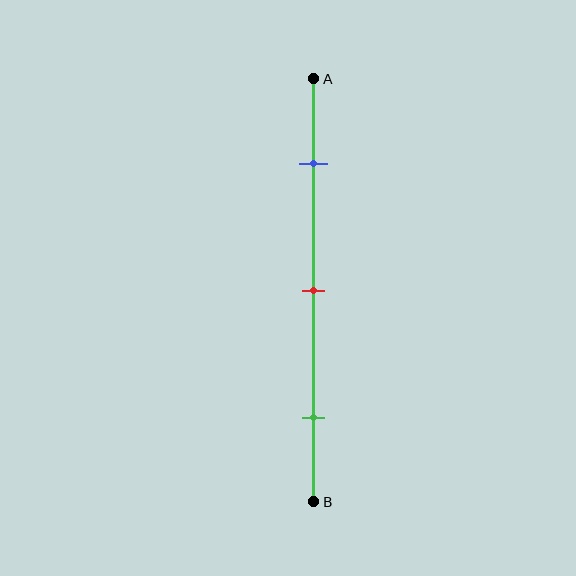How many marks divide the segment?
There are 3 marks dividing the segment.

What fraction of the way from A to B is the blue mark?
The blue mark is approximately 20% (0.2) of the way from A to B.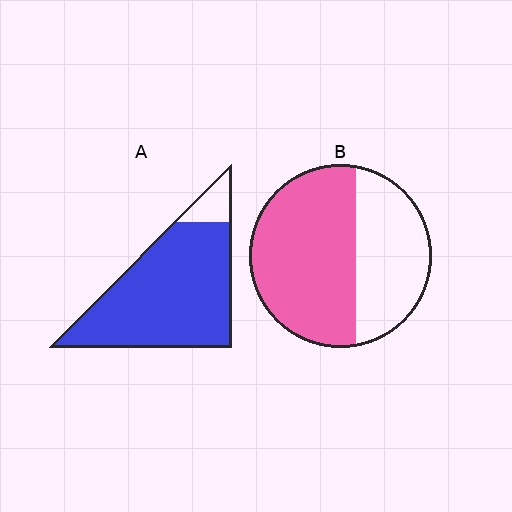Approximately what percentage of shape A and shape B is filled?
A is approximately 90% and B is approximately 60%.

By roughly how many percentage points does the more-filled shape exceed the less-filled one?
By roughly 30 percentage points (A over B).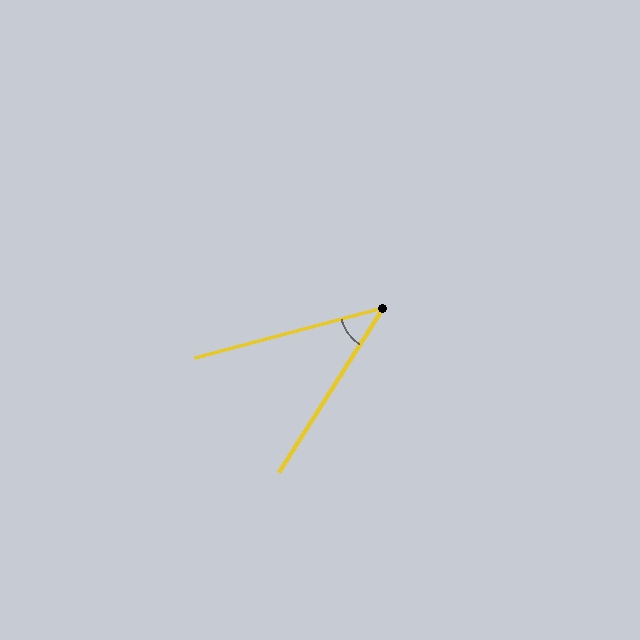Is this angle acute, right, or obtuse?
It is acute.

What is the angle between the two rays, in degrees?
Approximately 43 degrees.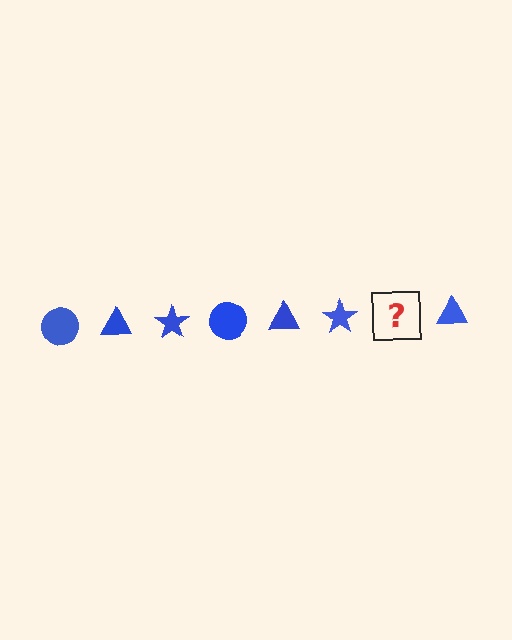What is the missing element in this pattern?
The missing element is a blue circle.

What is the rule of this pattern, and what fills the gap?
The rule is that the pattern cycles through circle, triangle, star shapes in blue. The gap should be filled with a blue circle.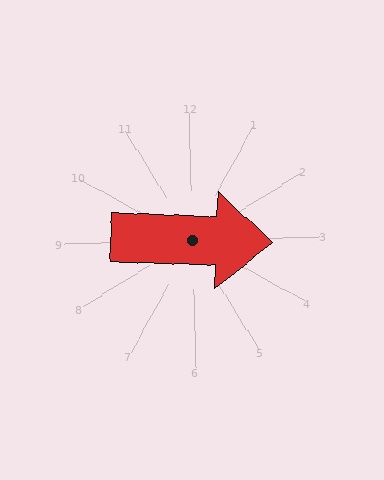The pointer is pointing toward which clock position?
Roughly 3 o'clock.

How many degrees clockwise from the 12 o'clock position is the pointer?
Approximately 94 degrees.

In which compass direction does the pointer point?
East.